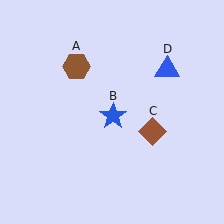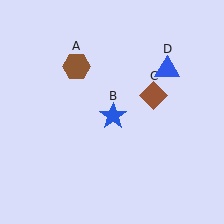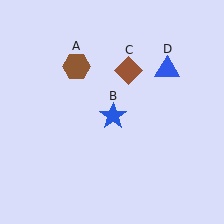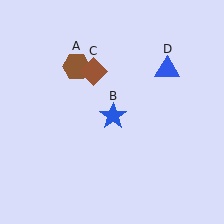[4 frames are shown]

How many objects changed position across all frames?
1 object changed position: brown diamond (object C).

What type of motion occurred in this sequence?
The brown diamond (object C) rotated counterclockwise around the center of the scene.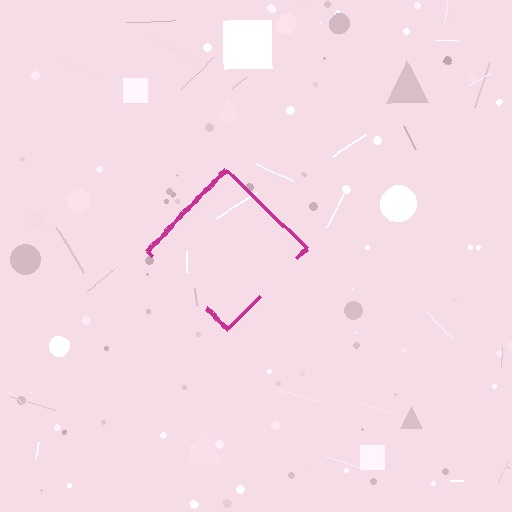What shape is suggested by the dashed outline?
The dashed outline suggests a diamond.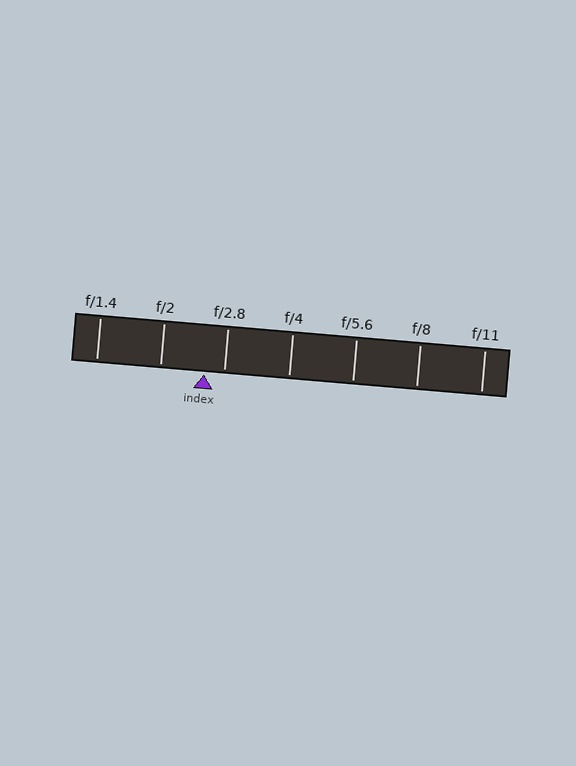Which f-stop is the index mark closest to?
The index mark is closest to f/2.8.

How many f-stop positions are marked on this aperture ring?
There are 7 f-stop positions marked.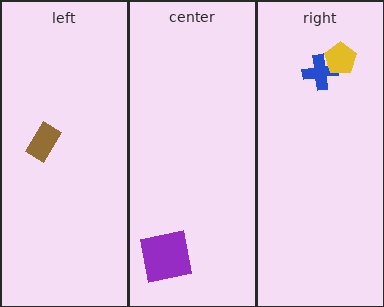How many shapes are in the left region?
1.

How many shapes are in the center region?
1.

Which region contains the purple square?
The center region.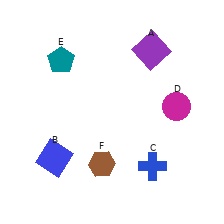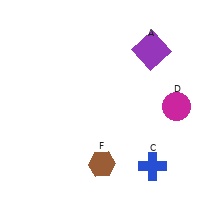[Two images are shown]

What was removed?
The teal pentagon (E), the blue square (B) were removed in Image 2.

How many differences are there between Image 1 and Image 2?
There are 2 differences between the two images.